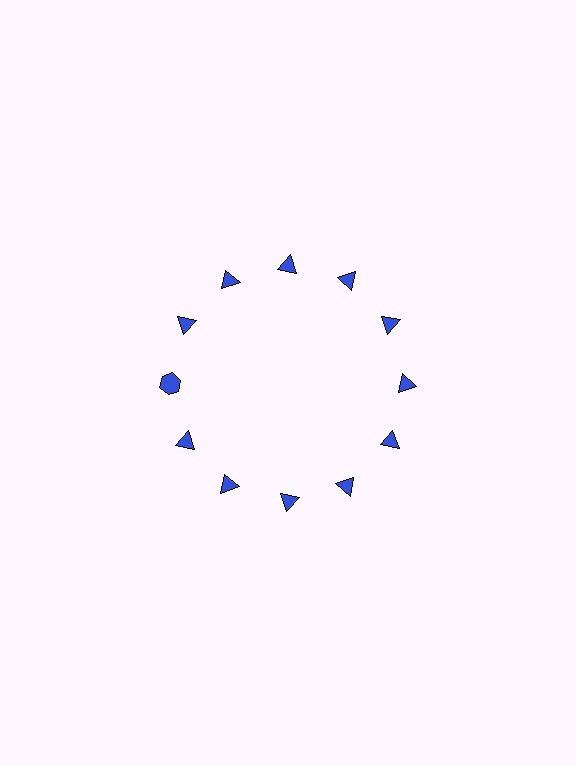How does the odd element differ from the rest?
It has a different shape: hexagon instead of triangle.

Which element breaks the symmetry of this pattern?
The blue hexagon at roughly the 9 o'clock position breaks the symmetry. All other shapes are blue triangles.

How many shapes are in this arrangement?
There are 12 shapes arranged in a ring pattern.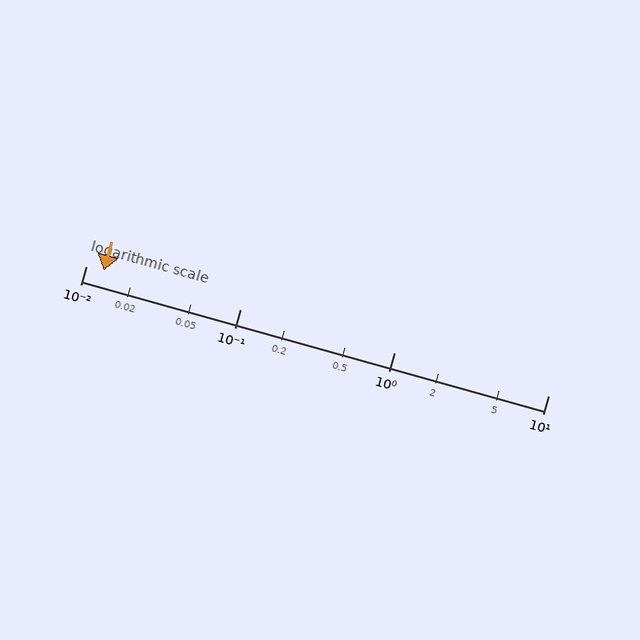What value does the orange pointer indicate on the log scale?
The pointer indicates approximately 0.013.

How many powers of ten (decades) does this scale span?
The scale spans 3 decades, from 0.01 to 10.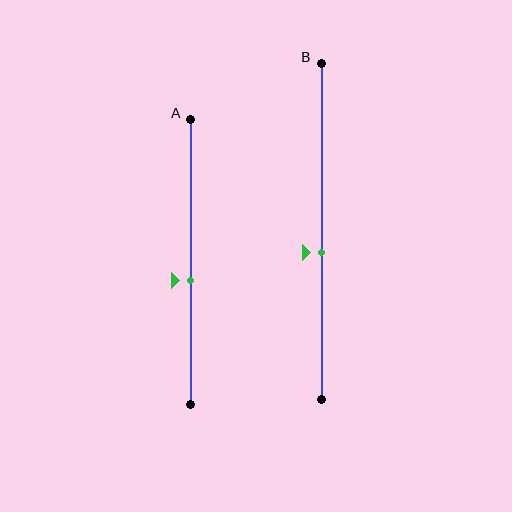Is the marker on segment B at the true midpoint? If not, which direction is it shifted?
No, the marker on segment B is shifted downward by about 6% of the segment length.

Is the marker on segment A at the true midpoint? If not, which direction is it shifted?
No, the marker on segment A is shifted downward by about 6% of the segment length.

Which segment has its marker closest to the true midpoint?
Segment B has its marker closest to the true midpoint.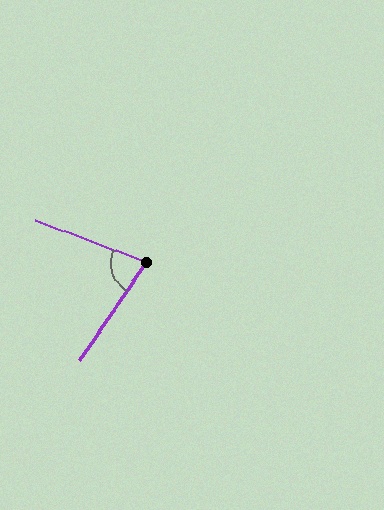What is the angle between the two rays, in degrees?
Approximately 77 degrees.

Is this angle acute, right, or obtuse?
It is acute.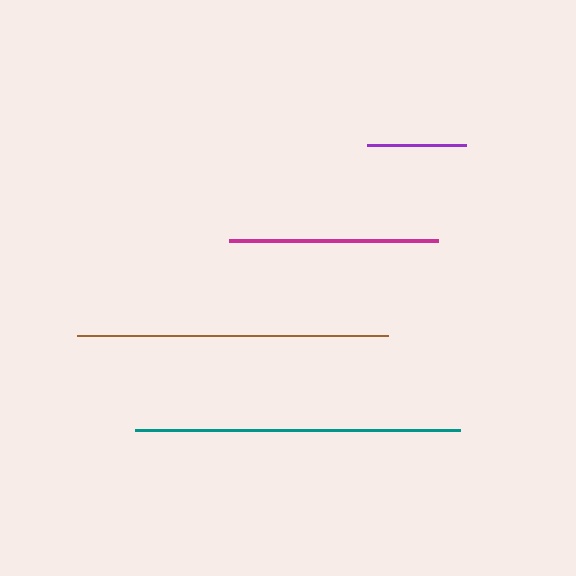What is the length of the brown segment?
The brown segment is approximately 311 pixels long.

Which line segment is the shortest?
The purple line is the shortest at approximately 99 pixels.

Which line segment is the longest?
The teal line is the longest at approximately 325 pixels.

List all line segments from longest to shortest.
From longest to shortest: teal, brown, magenta, purple.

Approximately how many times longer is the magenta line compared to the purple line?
The magenta line is approximately 2.1 times the length of the purple line.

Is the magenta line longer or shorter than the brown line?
The brown line is longer than the magenta line.